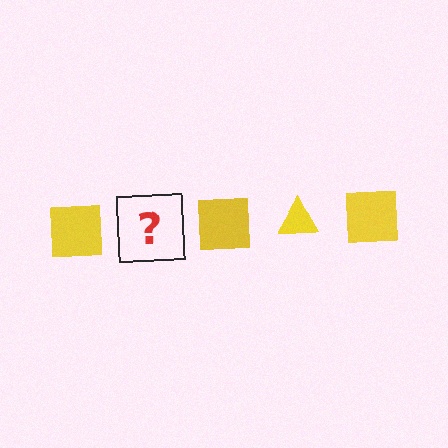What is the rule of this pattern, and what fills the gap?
The rule is that the pattern cycles through square, triangle shapes in yellow. The gap should be filled with a yellow triangle.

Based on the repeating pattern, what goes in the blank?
The blank should be a yellow triangle.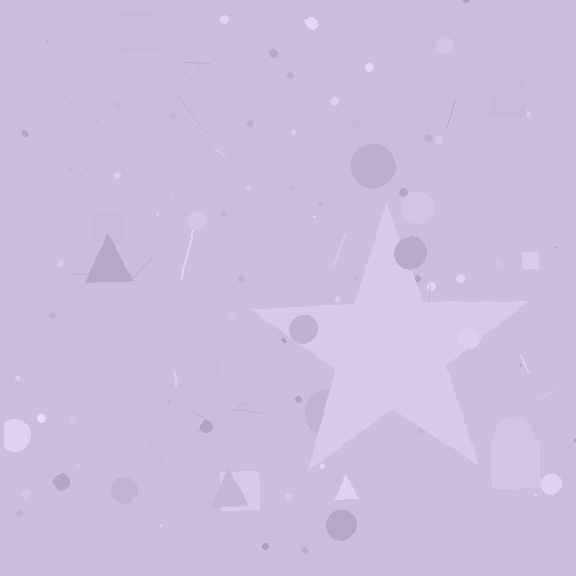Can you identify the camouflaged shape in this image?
The camouflaged shape is a star.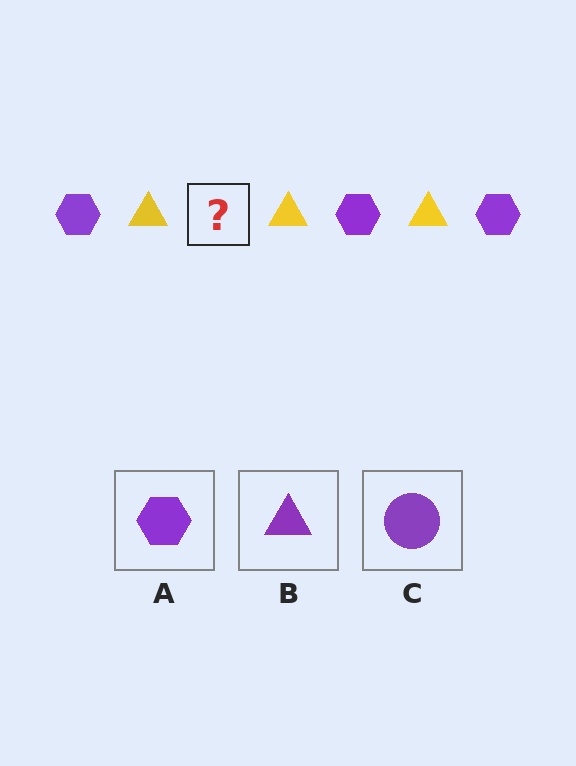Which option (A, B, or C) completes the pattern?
A.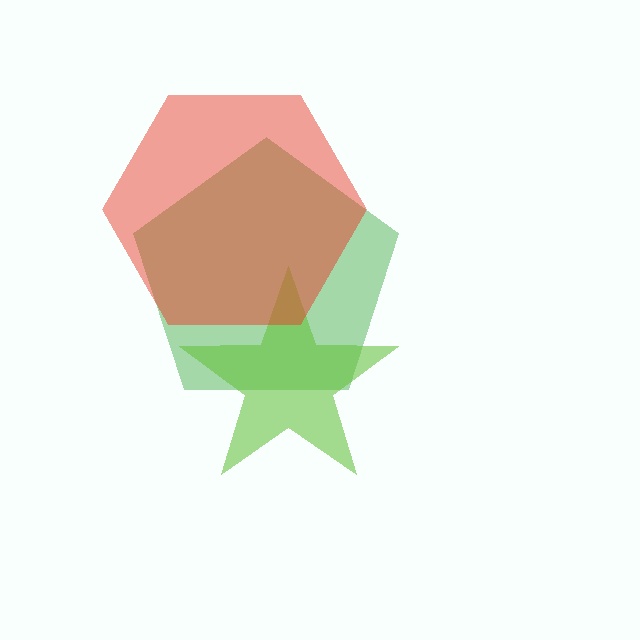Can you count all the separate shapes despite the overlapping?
Yes, there are 3 separate shapes.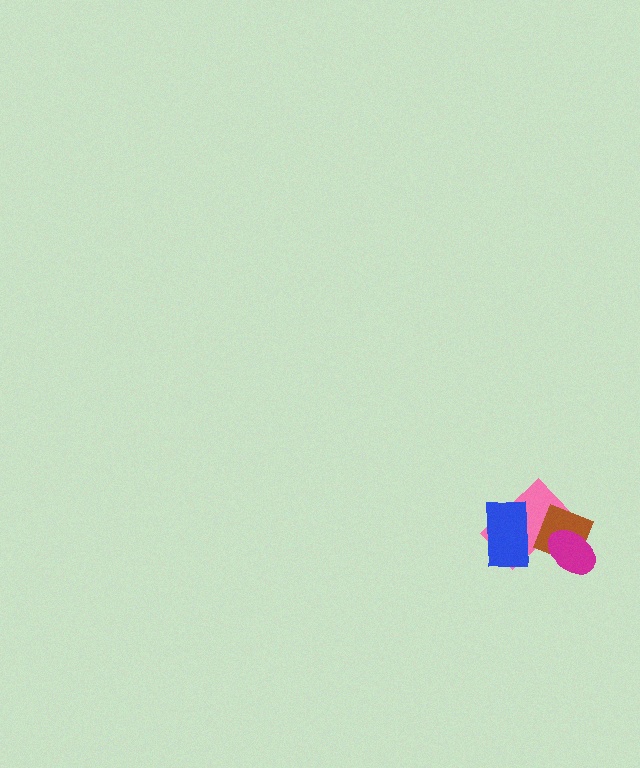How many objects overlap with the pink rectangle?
3 objects overlap with the pink rectangle.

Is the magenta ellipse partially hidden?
No, no other shape covers it.